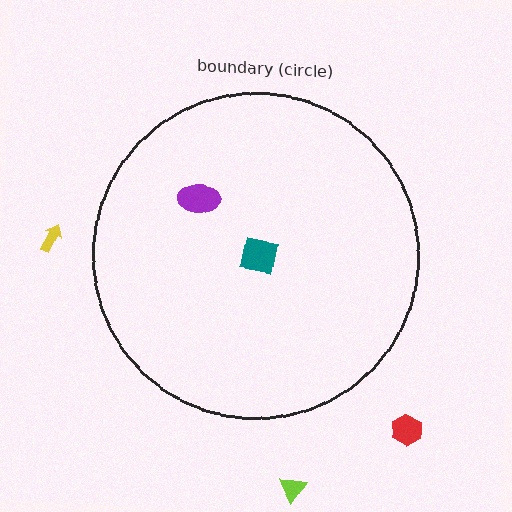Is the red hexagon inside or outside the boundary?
Outside.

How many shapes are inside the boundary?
2 inside, 3 outside.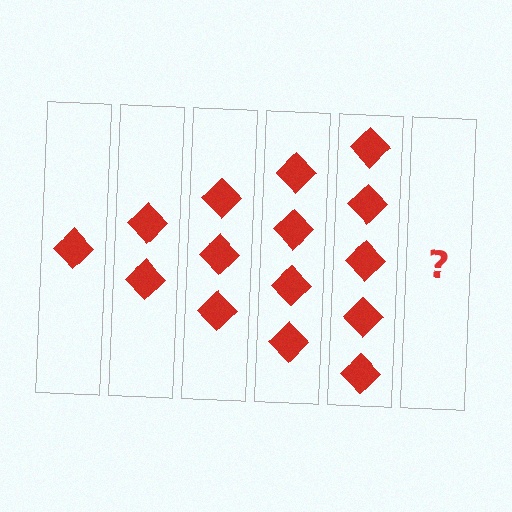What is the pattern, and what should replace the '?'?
The pattern is that each step adds one more diamond. The '?' should be 6 diamonds.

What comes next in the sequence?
The next element should be 6 diamonds.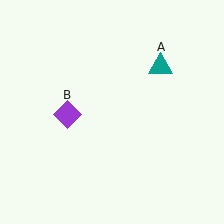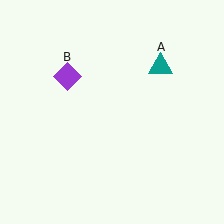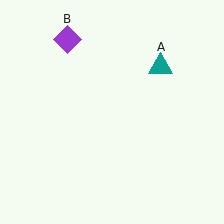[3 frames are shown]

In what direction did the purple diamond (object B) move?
The purple diamond (object B) moved up.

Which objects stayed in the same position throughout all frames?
Teal triangle (object A) remained stationary.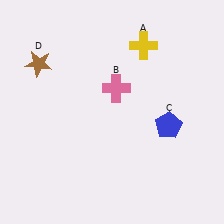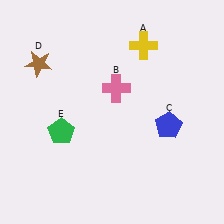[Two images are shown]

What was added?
A green pentagon (E) was added in Image 2.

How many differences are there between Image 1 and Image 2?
There is 1 difference between the two images.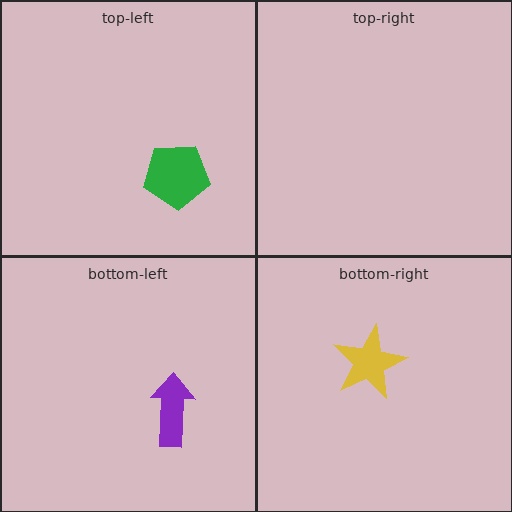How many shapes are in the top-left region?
1.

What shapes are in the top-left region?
The green pentagon.